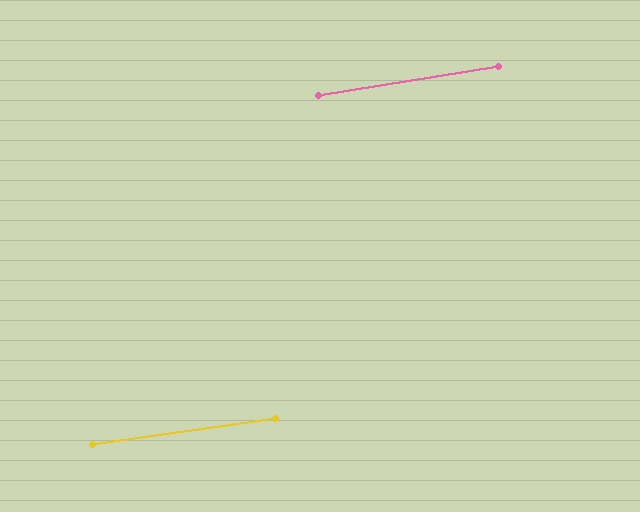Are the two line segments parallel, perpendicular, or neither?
Parallel — their directions differ by only 0.9°.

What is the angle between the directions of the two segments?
Approximately 1 degree.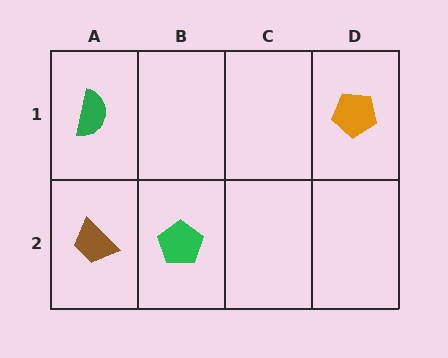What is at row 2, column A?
A brown trapezoid.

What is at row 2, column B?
A green pentagon.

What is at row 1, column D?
An orange pentagon.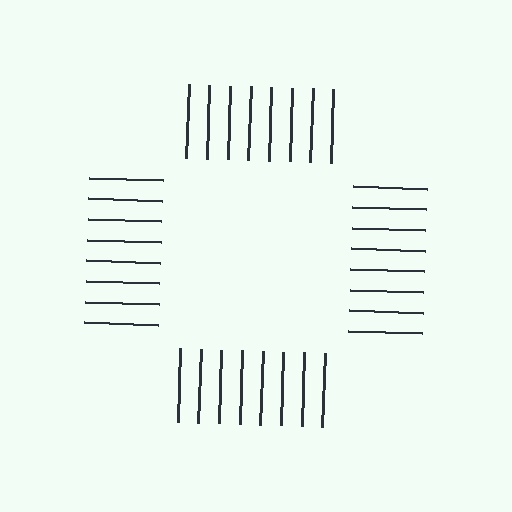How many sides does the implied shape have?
4 sides — the line-ends trace a square.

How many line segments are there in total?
32 — 8 along each of the 4 edges.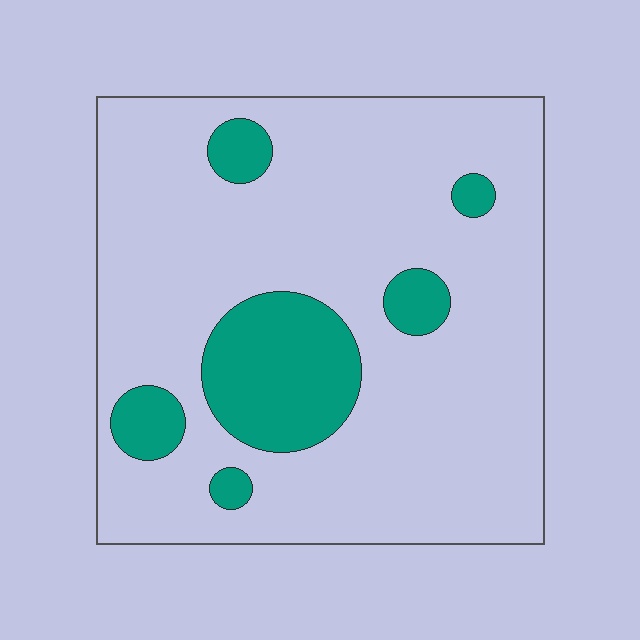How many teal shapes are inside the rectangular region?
6.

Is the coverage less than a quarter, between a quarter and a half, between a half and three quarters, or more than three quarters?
Less than a quarter.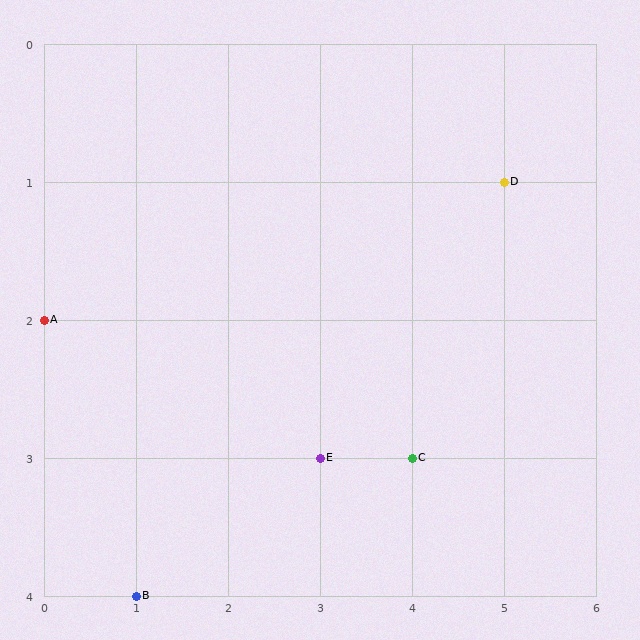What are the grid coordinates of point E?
Point E is at grid coordinates (3, 3).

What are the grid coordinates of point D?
Point D is at grid coordinates (5, 1).